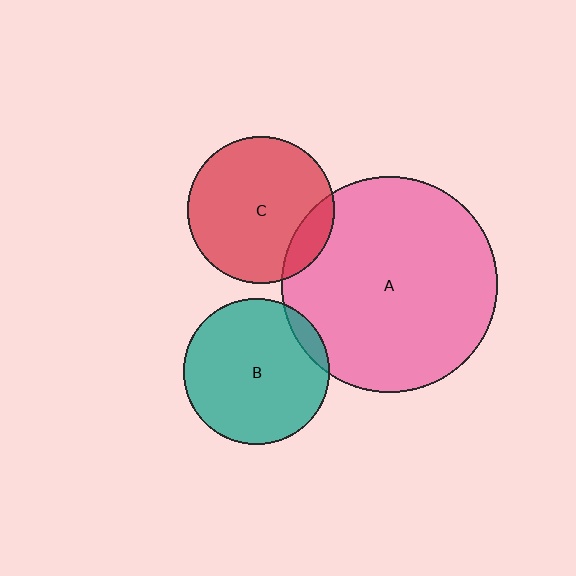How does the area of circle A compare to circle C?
Approximately 2.1 times.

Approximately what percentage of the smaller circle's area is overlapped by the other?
Approximately 10%.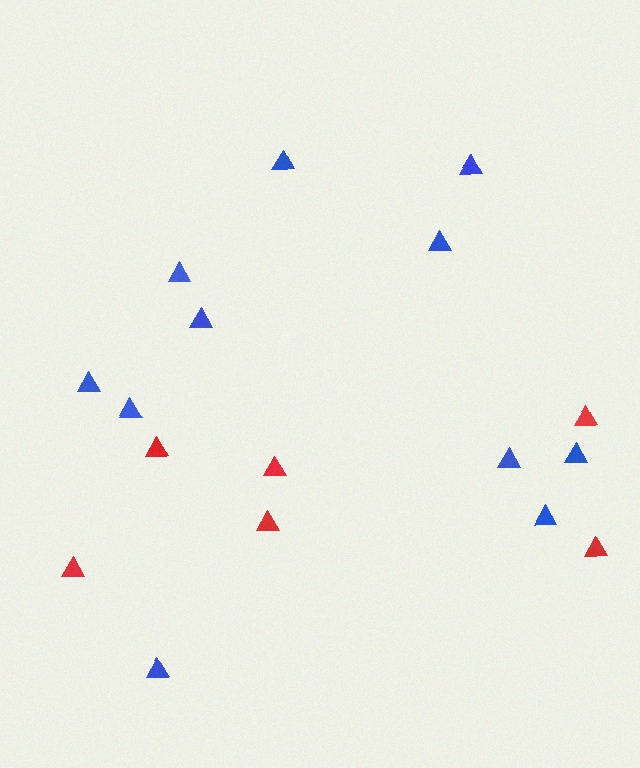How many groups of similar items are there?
There are 2 groups: one group of blue triangles (11) and one group of red triangles (6).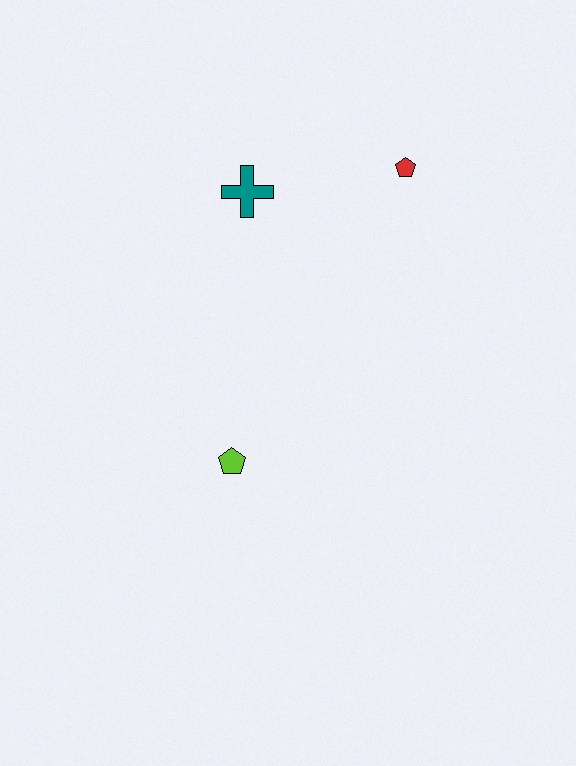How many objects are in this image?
There are 3 objects.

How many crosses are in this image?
There is 1 cross.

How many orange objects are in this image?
There are no orange objects.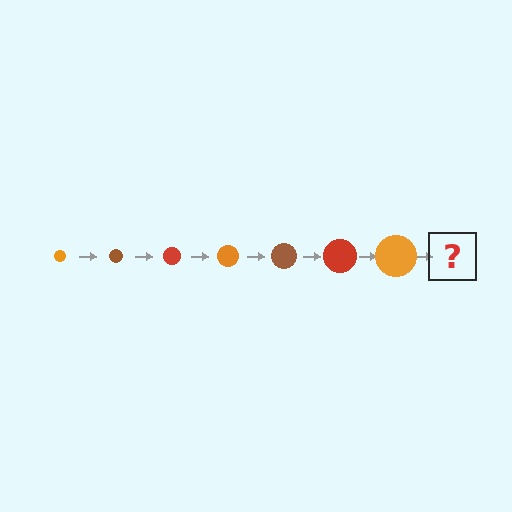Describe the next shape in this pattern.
It should be a brown circle, larger than the previous one.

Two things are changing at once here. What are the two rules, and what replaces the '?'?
The two rules are that the circle grows larger each step and the color cycles through orange, brown, and red. The '?' should be a brown circle, larger than the previous one.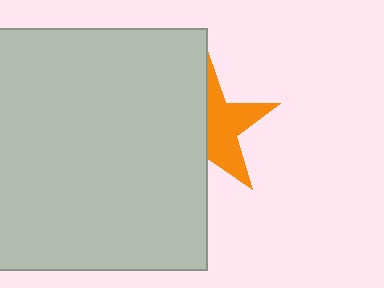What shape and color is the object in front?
The object in front is a light gray square.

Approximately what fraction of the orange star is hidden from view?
Roughly 50% of the orange star is hidden behind the light gray square.